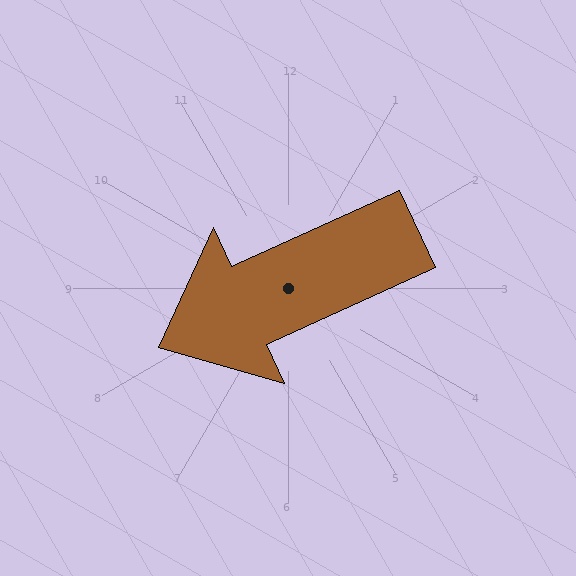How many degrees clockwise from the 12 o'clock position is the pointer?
Approximately 246 degrees.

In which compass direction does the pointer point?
Southwest.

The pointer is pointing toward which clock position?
Roughly 8 o'clock.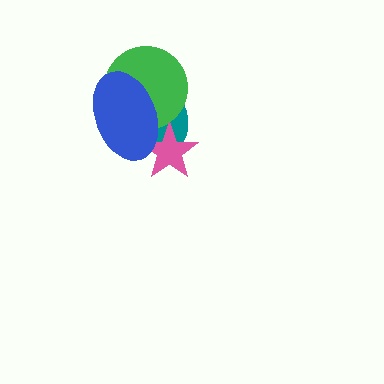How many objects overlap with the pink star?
2 objects overlap with the pink star.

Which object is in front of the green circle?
The blue ellipse is in front of the green circle.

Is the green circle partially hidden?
Yes, it is partially covered by another shape.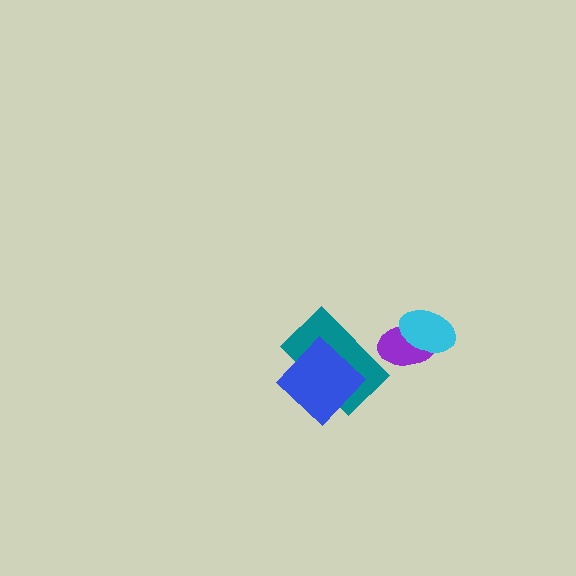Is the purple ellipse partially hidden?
Yes, it is partially covered by another shape.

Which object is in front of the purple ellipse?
The cyan ellipse is in front of the purple ellipse.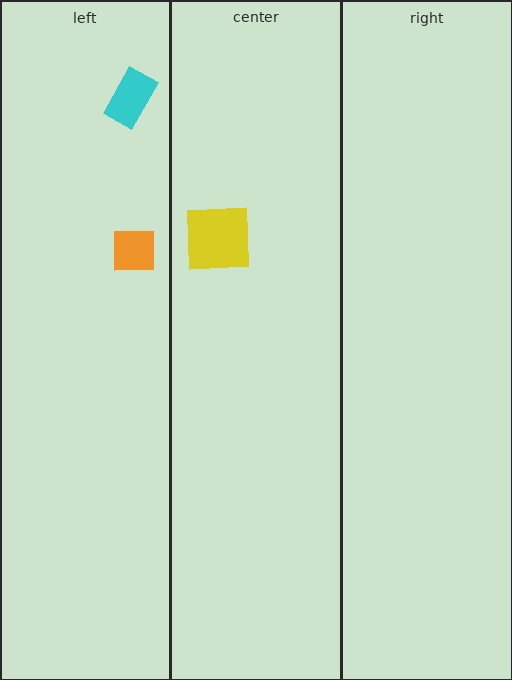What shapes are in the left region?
The cyan rectangle, the orange square.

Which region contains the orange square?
The left region.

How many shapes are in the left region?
2.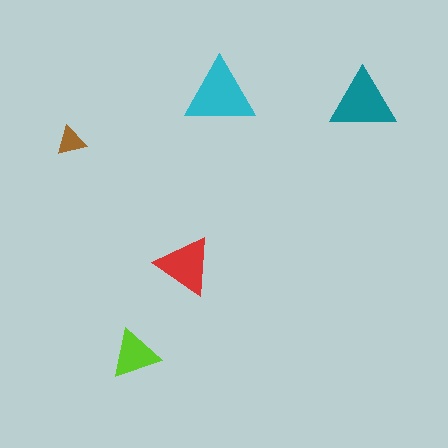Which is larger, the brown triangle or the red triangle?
The red one.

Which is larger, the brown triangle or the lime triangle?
The lime one.